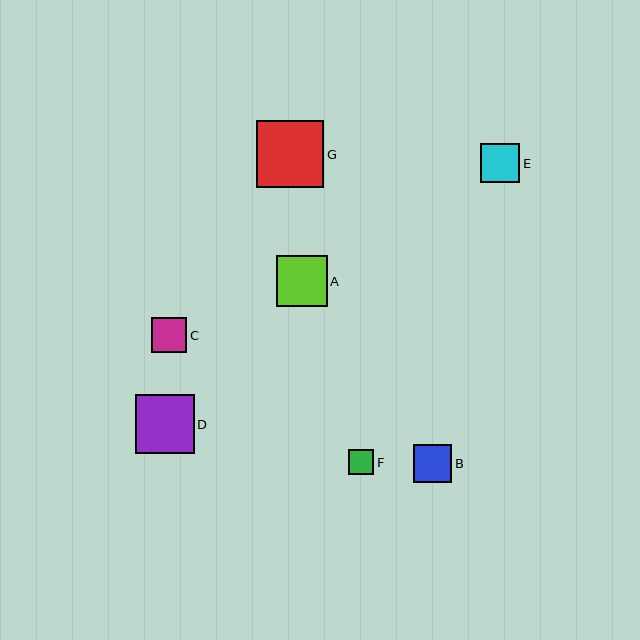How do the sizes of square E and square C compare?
Square E and square C are approximately the same size.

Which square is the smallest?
Square F is the smallest with a size of approximately 25 pixels.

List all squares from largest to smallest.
From largest to smallest: G, D, A, E, B, C, F.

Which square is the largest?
Square G is the largest with a size of approximately 67 pixels.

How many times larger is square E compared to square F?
Square E is approximately 1.5 times the size of square F.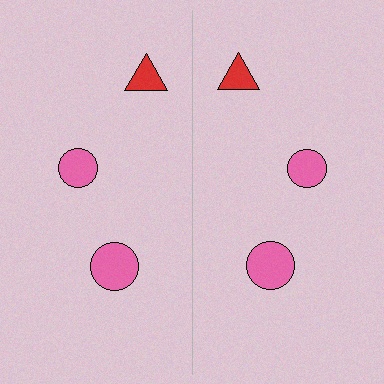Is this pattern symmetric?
Yes, this pattern has bilateral (reflection) symmetry.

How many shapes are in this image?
There are 6 shapes in this image.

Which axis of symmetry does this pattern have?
The pattern has a vertical axis of symmetry running through the center of the image.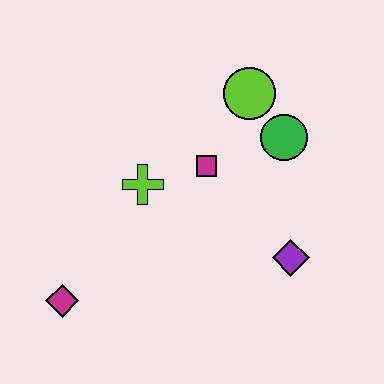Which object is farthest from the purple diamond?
The magenta diamond is farthest from the purple diamond.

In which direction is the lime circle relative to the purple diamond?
The lime circle is above the purple diamond.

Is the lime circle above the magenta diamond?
Yes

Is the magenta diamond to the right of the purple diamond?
No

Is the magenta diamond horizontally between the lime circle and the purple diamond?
No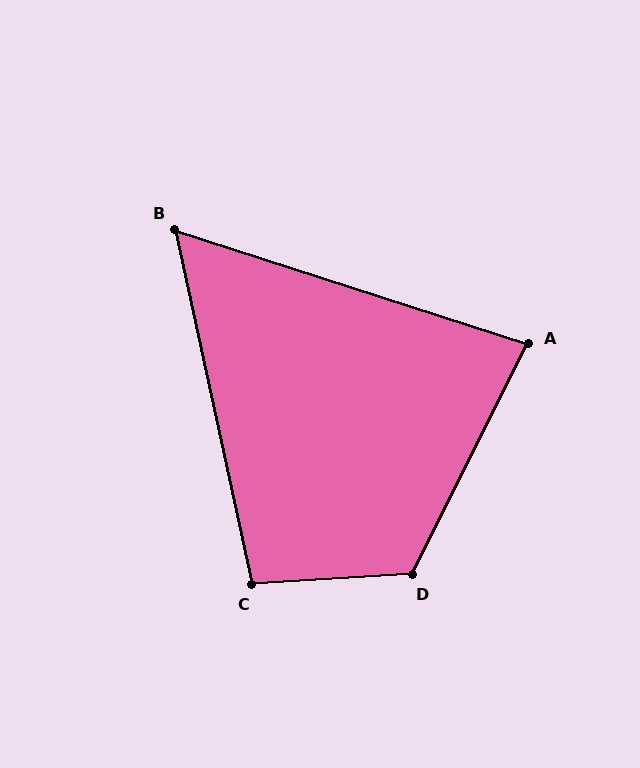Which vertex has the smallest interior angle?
B, at approximately 60 degrees.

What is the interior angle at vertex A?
Approximately 81 degrees (acute).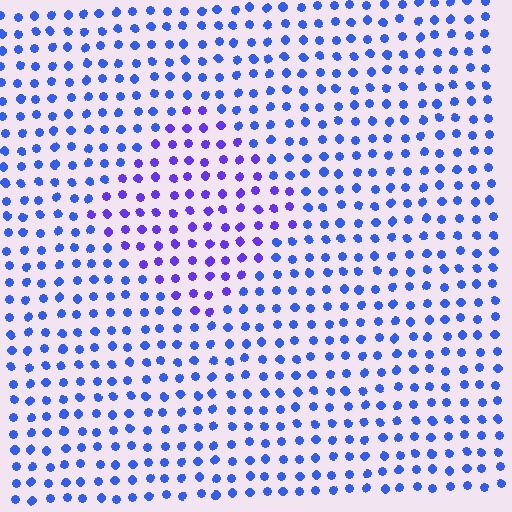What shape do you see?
I see a diamond.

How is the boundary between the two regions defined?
The boundary is defined purely by a slight shift in hue (about 30 degrees). Spacing, size, and orientation are identical on both sides.